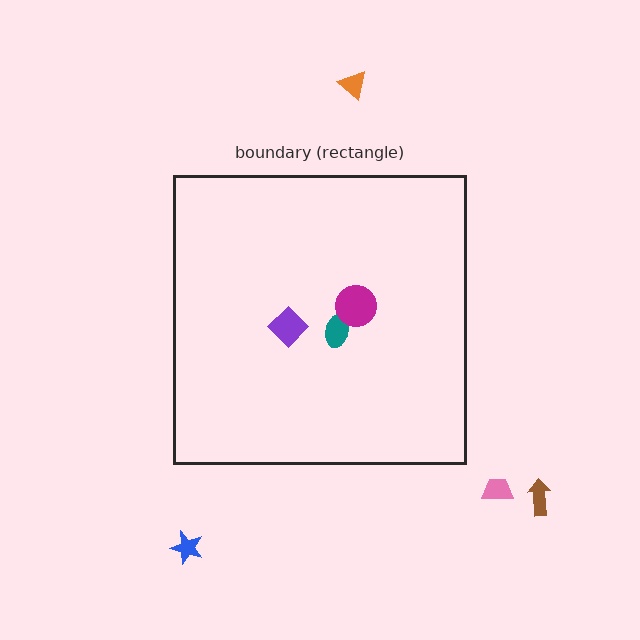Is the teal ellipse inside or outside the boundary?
Inside.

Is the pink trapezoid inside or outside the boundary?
Outside.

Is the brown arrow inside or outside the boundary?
Outside.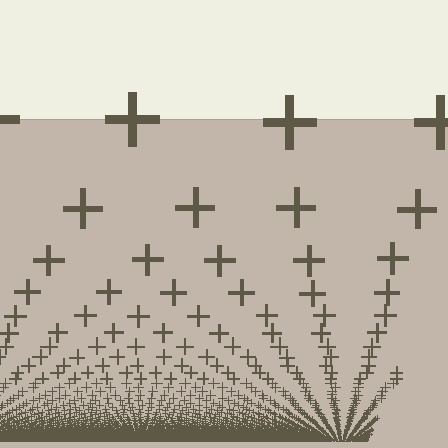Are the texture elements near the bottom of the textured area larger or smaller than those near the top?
Smaller. The gradient is inverted — elements near the bottom are smaller and denser.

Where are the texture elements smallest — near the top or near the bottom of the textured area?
Near the bottom.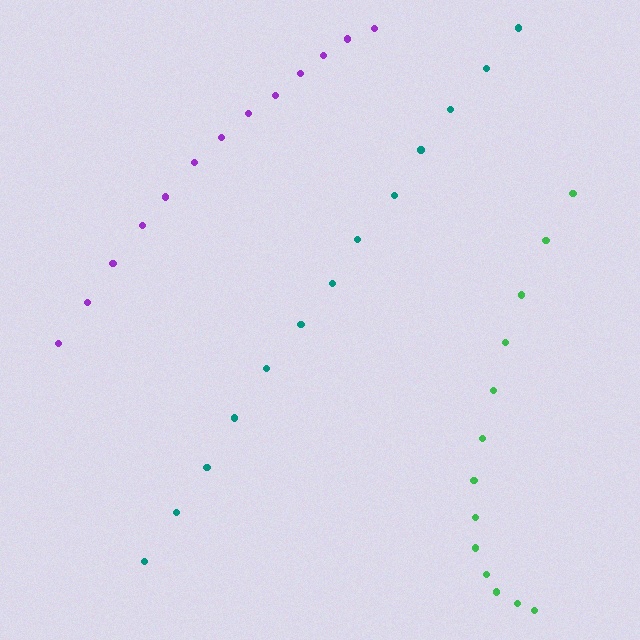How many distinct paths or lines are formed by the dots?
There are 3 distinct paths.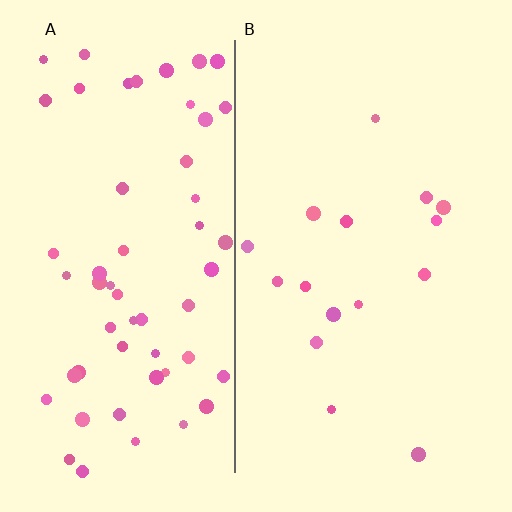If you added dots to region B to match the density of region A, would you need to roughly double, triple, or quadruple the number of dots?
Approximately quadruple.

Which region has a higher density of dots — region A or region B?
A (the left).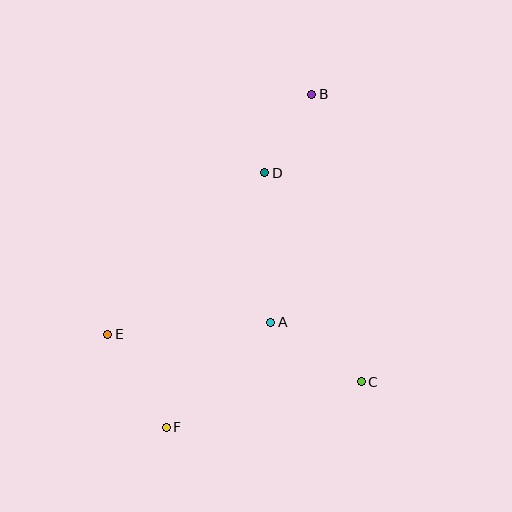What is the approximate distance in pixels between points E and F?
The distance between E and F is approximately 110 pixels.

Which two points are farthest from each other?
Points B and F are farthest from each other.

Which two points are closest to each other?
Points B and D are closest to each other.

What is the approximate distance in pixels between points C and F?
The distance between C and F is approximately 200 pixels.